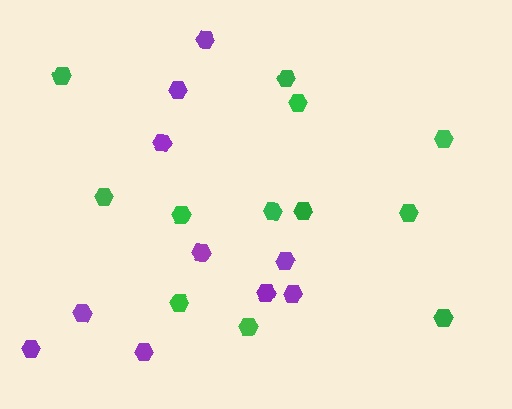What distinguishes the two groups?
There are 2 groups: one group of green hexagons (12) and one group of purple hexagons (10).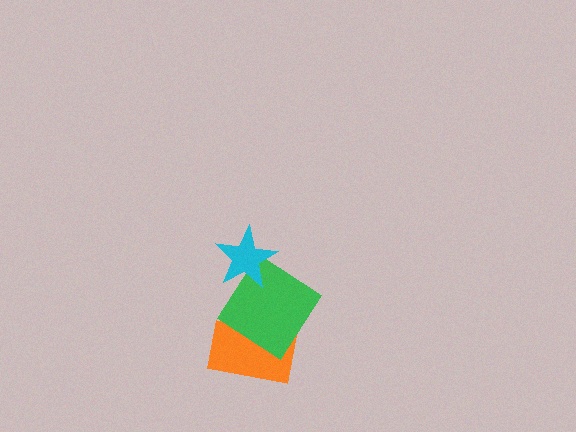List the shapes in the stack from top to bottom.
From top to bottom: the cyan star, the green diamond, the orange rectangle.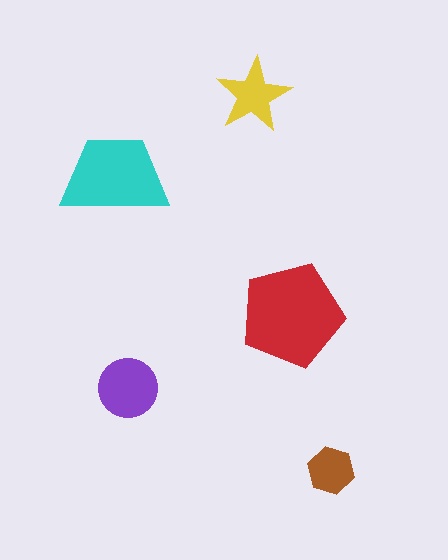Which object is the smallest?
The brown hexagon.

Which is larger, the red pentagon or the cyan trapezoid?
The red pentagon.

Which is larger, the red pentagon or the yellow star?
The red pentagon.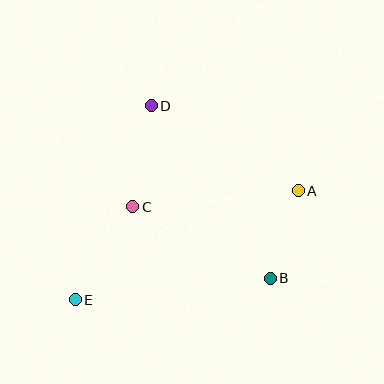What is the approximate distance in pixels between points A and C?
The distance between A and C is approximately 166 pixels.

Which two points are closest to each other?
Points A and B are closest to each other.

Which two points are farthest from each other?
Points A and E are farthest from each other.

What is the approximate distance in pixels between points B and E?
The distance between B and E is approximately 196 pixels.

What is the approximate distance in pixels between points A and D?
The distance between A and D is approximately 170 pixels.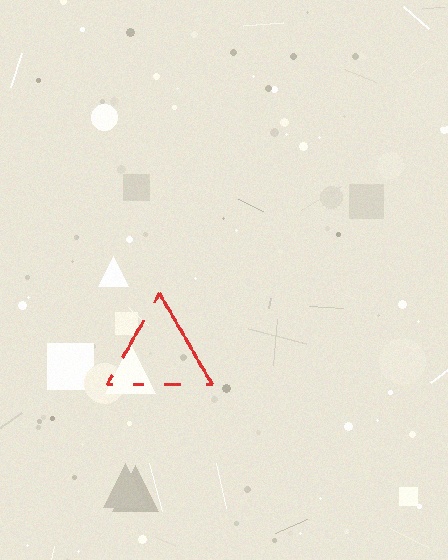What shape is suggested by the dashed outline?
The dashed outline suggests a triangle.